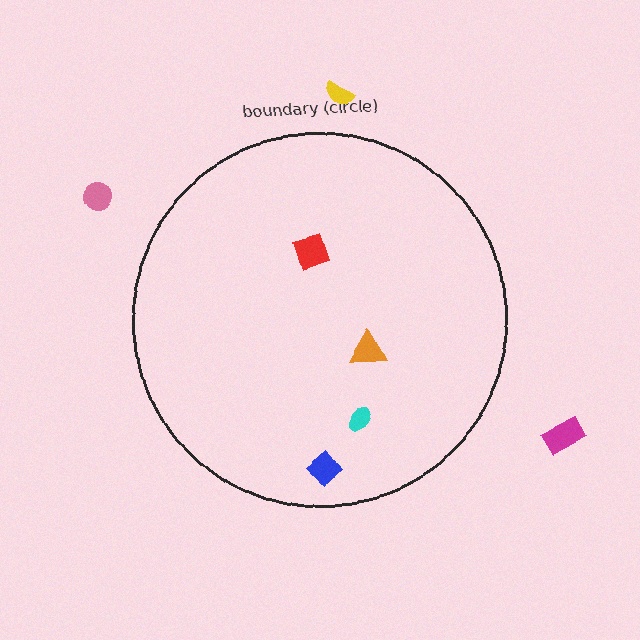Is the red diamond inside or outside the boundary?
Inside.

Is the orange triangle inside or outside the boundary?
Inside.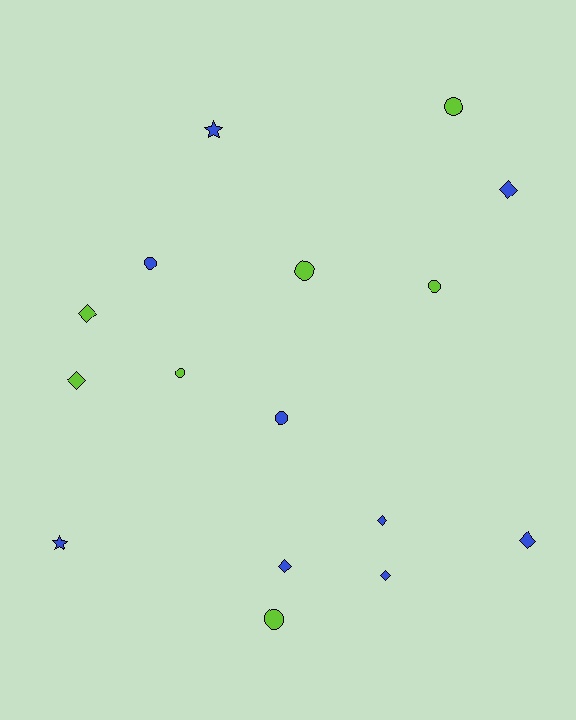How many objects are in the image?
There are 16 objects.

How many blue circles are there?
There are 2 blue circles.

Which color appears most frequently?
Blue, with 9 objects.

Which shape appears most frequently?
Diamond, with 7 objects.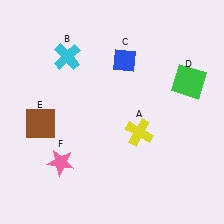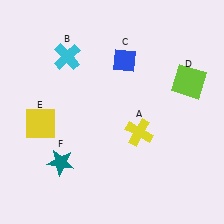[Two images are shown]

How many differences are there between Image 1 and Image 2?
There are 3 differences between the two images.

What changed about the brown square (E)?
In Image 1, E is brown. In Image 2, it changed to yellow.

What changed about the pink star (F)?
In Image 1, F is pink. In Image 2, it changed to teal.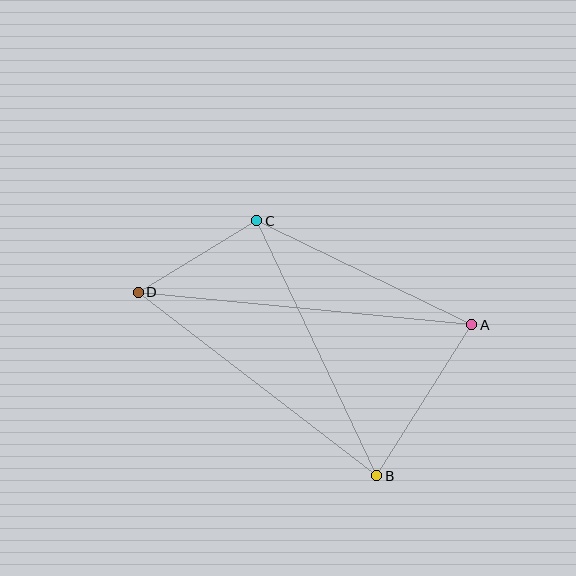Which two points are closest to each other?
Points C and D are closest to each other.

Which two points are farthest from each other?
Points A and D are farthest from each other.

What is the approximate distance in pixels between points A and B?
The distance between A and B is approximately 179 pixels.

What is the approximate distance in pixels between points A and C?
The distance between A and C is approximately 239 pixels.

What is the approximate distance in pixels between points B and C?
The distance between B and C is approximately 282 pixels.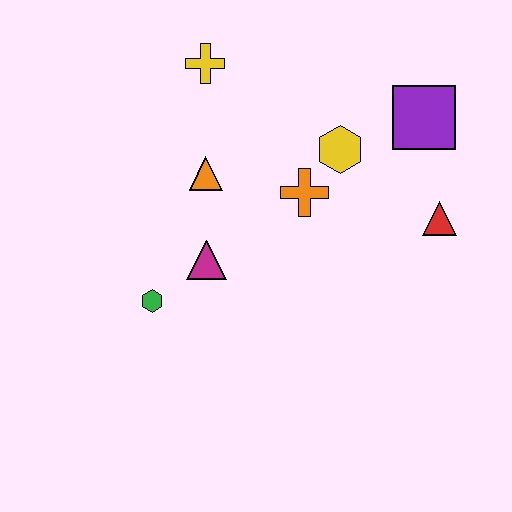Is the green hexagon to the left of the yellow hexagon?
Yes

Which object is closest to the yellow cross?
The orange triangle is closest to the yellow cross.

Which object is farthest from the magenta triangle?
The purple square is farthest from the magenta triangle.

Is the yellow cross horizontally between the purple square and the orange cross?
No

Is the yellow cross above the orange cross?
Yes